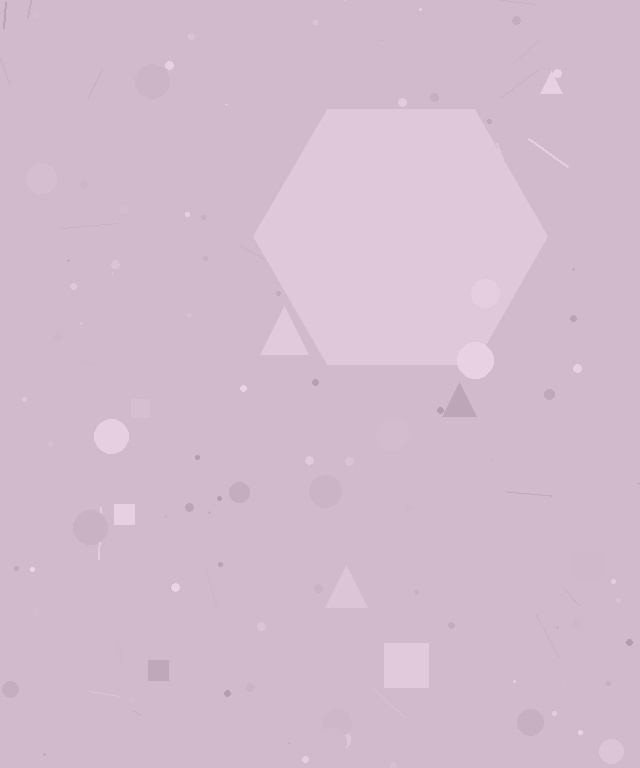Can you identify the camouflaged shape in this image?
The camouflaged shape is a hexagon.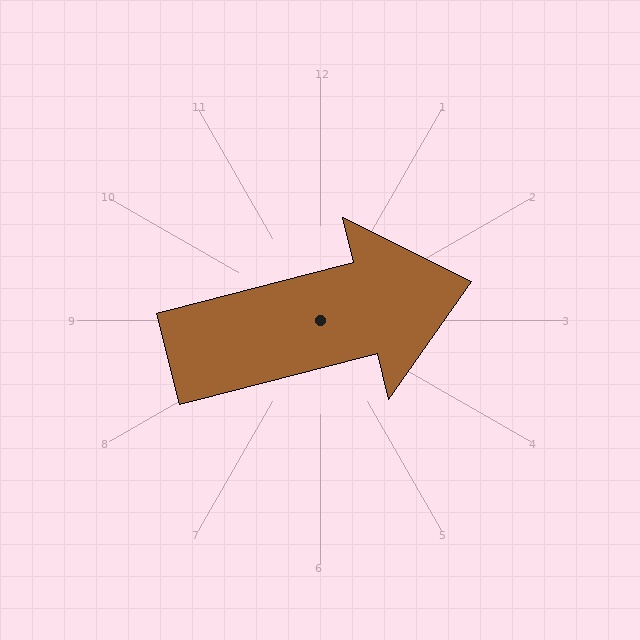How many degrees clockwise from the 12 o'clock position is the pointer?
Approximately 76 degrees.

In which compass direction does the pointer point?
East.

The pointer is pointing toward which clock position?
Roughly 3 o'clock.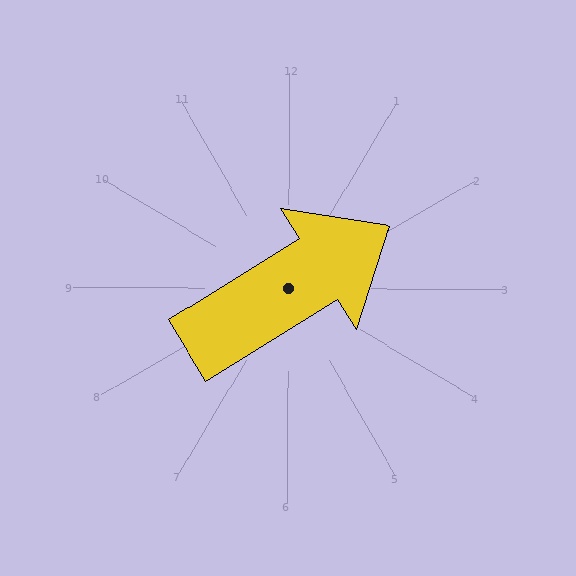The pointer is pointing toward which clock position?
Roughly 2 o'clock.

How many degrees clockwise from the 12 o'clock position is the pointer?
Approximately 58 degrees.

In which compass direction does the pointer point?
Northeast.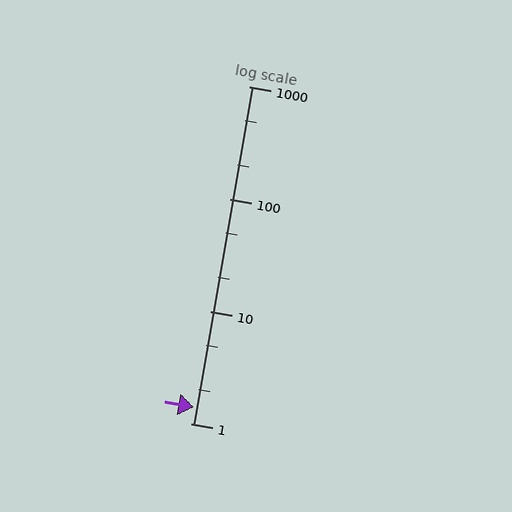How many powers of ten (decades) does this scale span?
The scale spans 3 decades, from 1 to 1000.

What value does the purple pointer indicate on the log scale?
The pointer indicates approximately 1.4.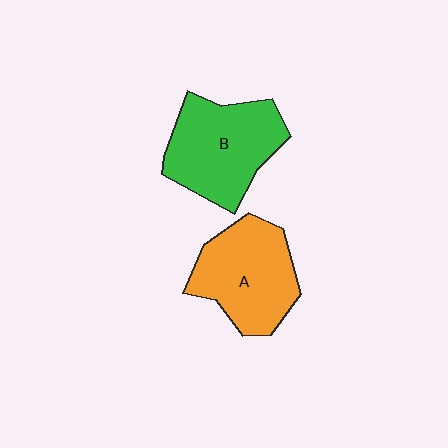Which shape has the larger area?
Shape B (green).